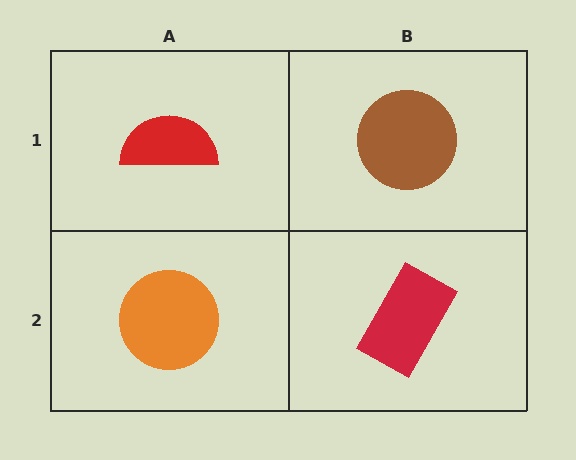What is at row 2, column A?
An orange circle.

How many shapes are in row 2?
2 shapes.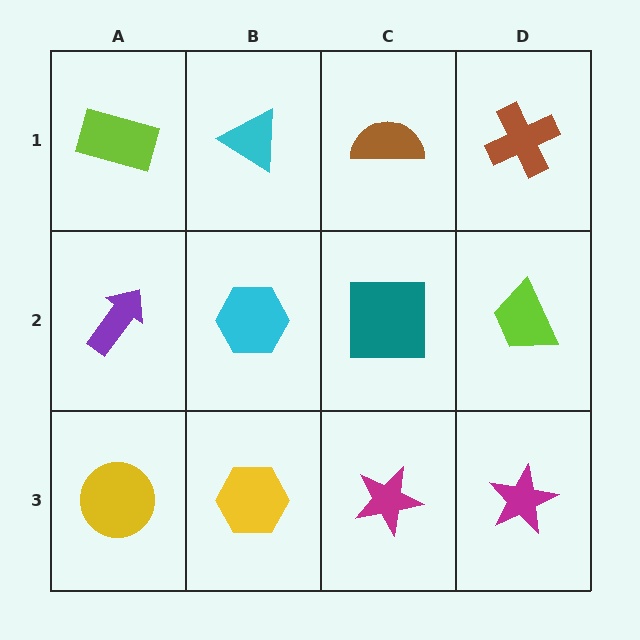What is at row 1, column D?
A brown cross.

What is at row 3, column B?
A yellow hexagon.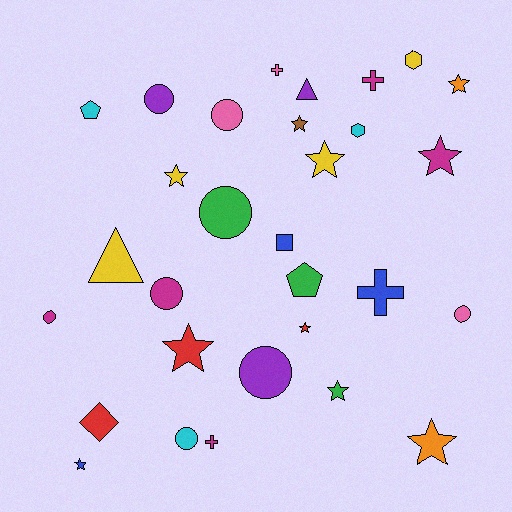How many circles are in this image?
There are 8 circles.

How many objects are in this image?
There are 30 objects.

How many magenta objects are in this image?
There are 5 magenta objects.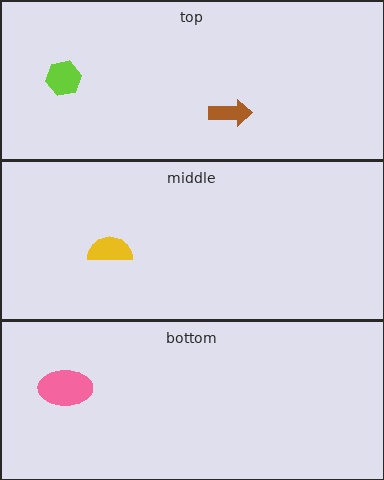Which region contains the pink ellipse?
The bottom region.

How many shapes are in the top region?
2.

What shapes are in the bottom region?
The pink ellipse.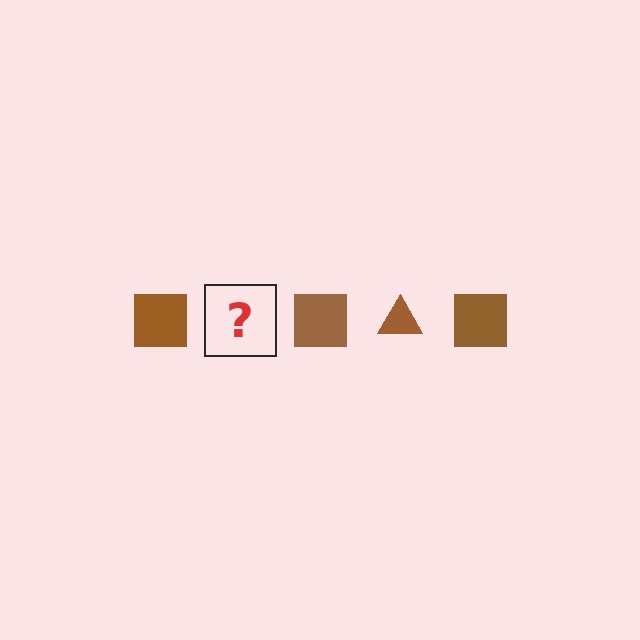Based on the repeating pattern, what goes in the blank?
The blank should be a brown triangle.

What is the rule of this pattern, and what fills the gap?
The rule is that the pattern cycles through square, triangle shapes in brown. The gap should be filled with a brown triangle.